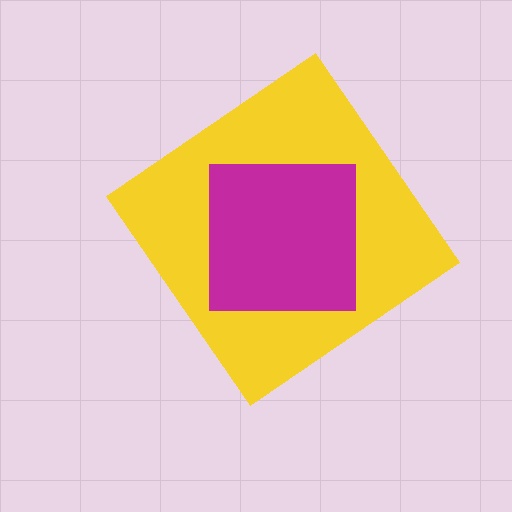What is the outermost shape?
The yellow diamond.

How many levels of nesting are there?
2.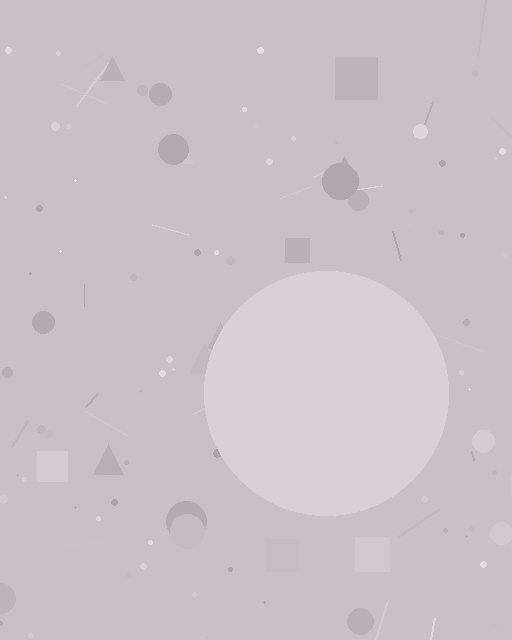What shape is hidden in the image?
A circle is hidden in the image.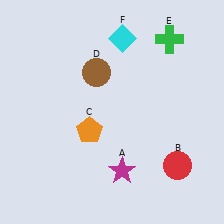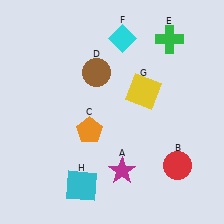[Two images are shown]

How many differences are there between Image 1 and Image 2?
There are 2 differences between the two images.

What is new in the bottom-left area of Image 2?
A cyan square (H) was added in the bottom-left area of Image 2.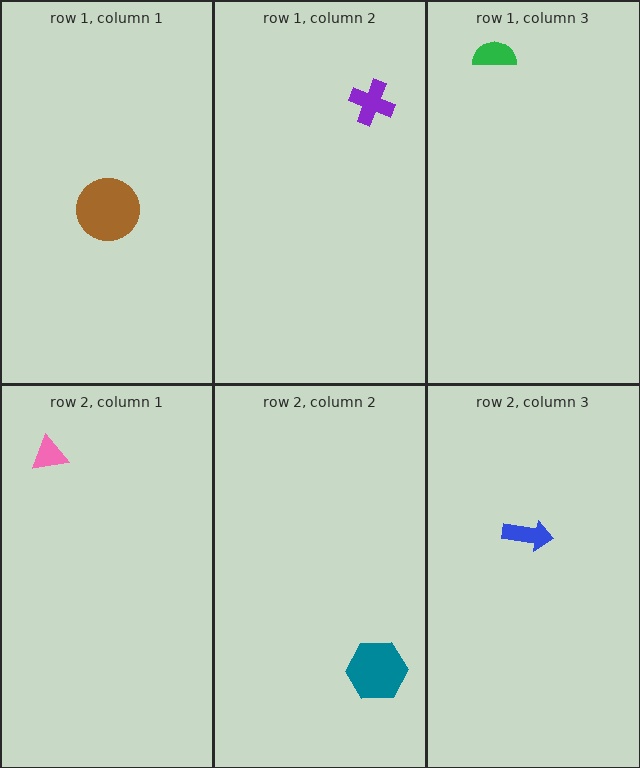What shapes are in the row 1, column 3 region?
The green semicircle.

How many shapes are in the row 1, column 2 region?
1.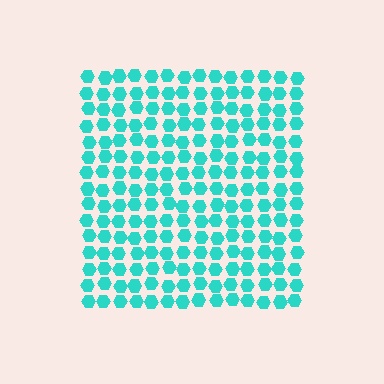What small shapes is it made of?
It is made of small hexagons.